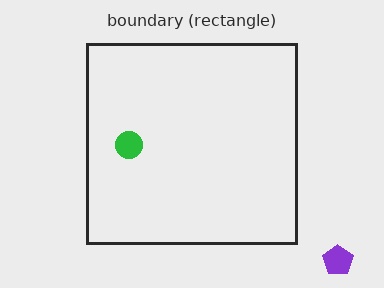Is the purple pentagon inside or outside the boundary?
Outside.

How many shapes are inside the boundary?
1 inside, 1 outside.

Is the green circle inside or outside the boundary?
Inside.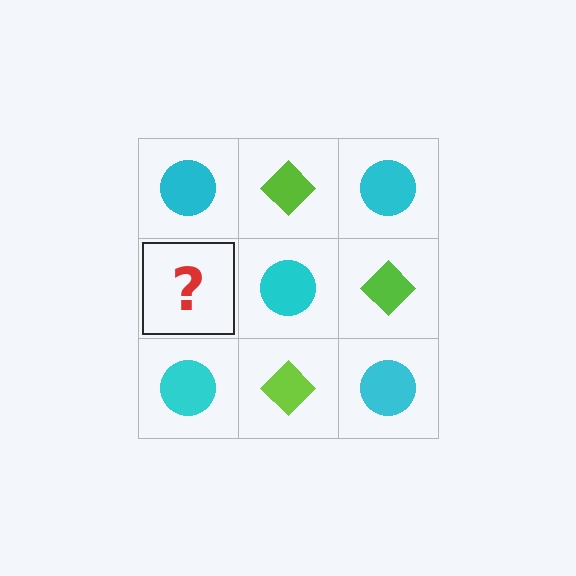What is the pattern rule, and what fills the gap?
The rule is that it alternates cyan circle and lime diamond in a checkerboard pattern. The gap should be filled with a lime diamond.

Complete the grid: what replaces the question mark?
The question mark should be replaced with a lime diamond.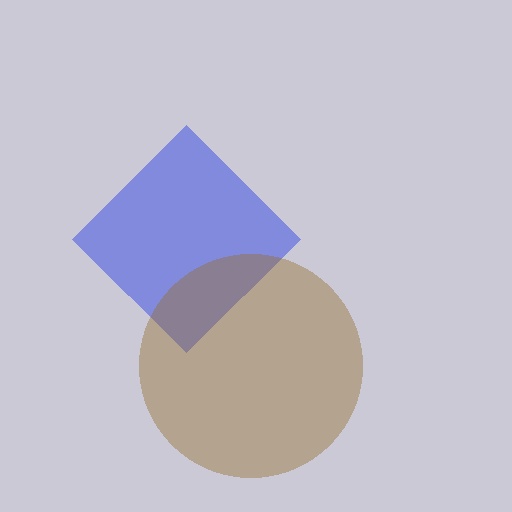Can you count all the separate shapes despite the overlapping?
Yes, there are 2 separate shapes.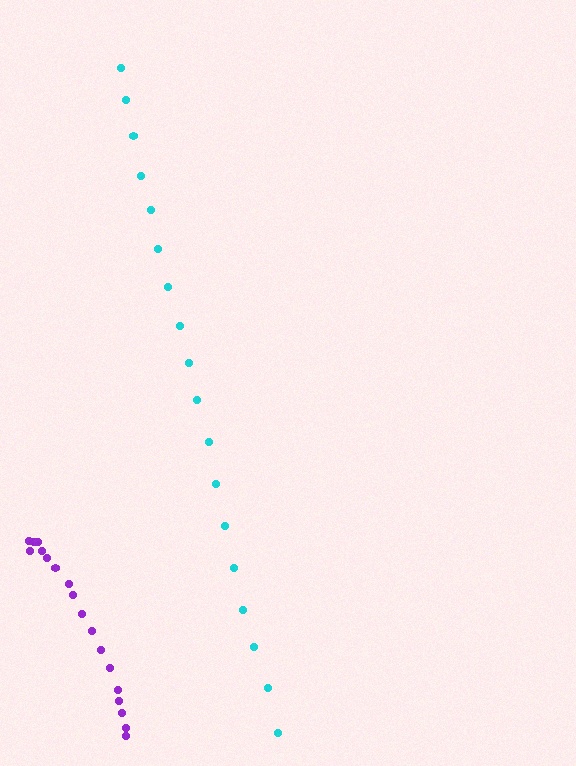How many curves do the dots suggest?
There are 2 distinct paths.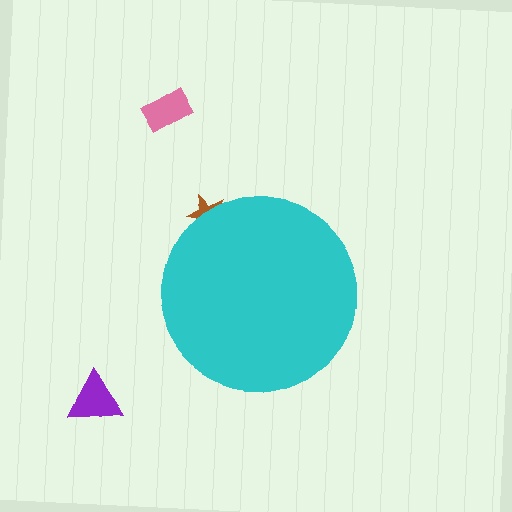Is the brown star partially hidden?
Yes, the brown star is partially hidden behind the cyan circle.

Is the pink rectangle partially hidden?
No, the pink rectangle is fully visible.